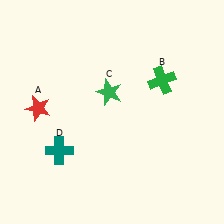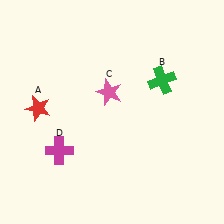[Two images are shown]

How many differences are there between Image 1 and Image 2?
There are 2 differences between the two images.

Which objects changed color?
C changed from green to pink. D changed from teal to magenta.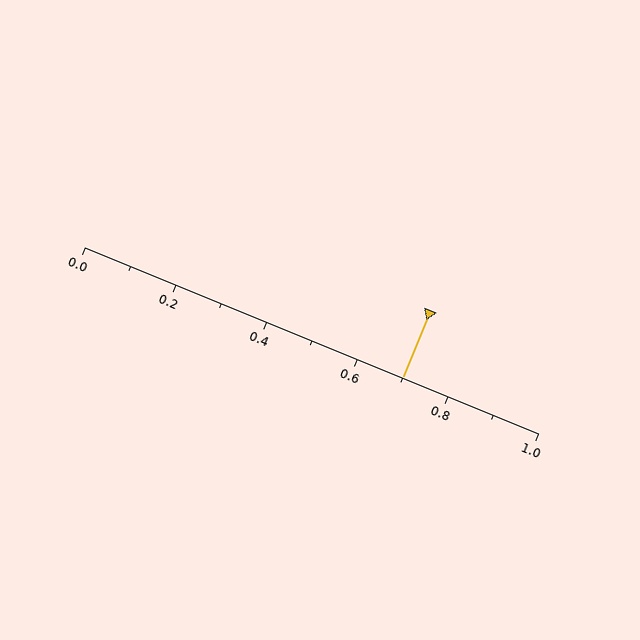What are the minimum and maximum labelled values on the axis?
The axis runs from 0.0 to 1.0.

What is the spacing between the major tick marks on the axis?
The major ticks are spaced 0.2 apart.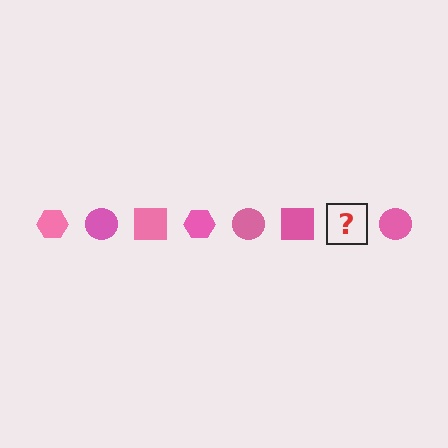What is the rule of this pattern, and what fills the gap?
The rule is that the pattern cycles through hexagon, circle, square shapes in pink. The gap should be filled with a pink hexagon.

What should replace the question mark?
The question mark should be replaced with a pink hexagon.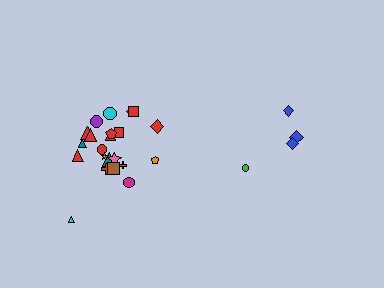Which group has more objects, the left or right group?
The left group.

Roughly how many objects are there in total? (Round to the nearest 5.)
Roughly 25 objects in total.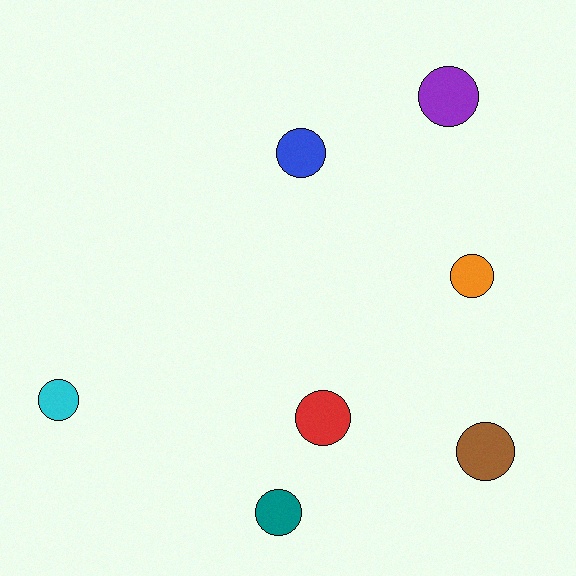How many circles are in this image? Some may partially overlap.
There are 7 circles.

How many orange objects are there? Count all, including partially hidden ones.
There is 1 orange object.